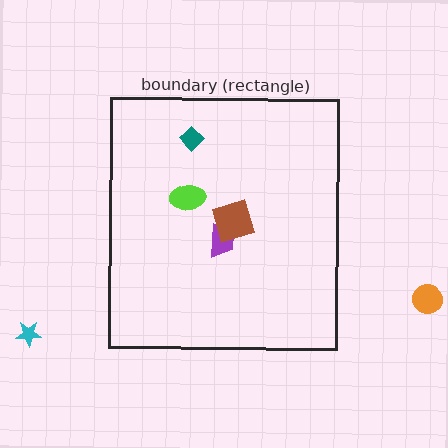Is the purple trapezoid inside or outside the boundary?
Inside.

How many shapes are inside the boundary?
4 inside, 2 outside.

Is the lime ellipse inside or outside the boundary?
Inside.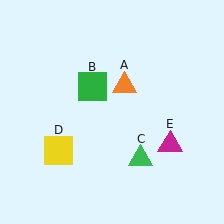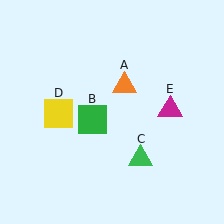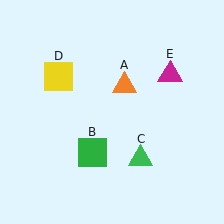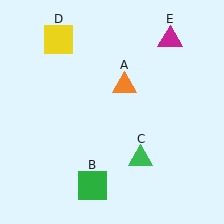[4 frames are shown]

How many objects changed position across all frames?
3 objects changed position: green square (object B), yellow square (object D), magenta triangle (object E).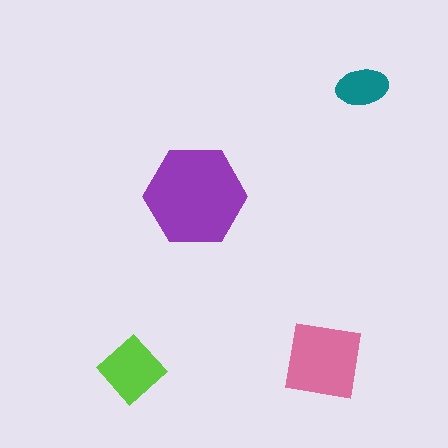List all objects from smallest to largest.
The teal ellipse, the lime diamond, the pink square, the purple hexagon.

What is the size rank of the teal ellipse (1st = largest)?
4th.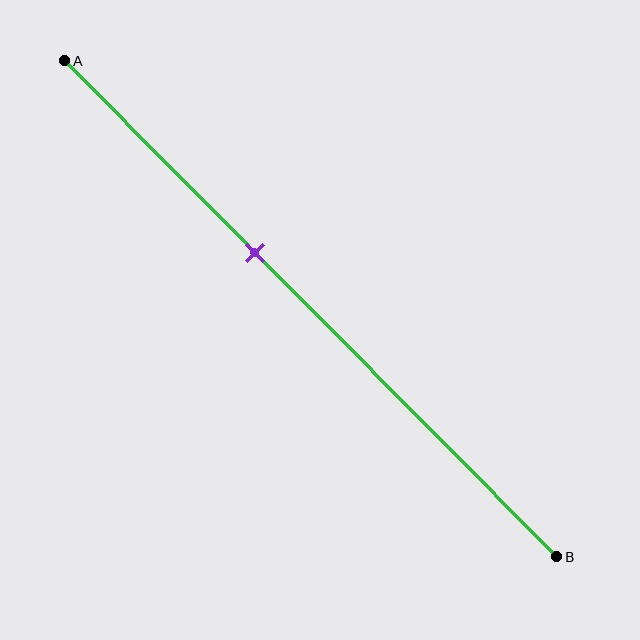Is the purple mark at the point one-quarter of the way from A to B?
No, the mark is at about 40% from A, not at the 25% one-quarter point.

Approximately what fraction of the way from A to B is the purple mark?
The purple mark is approximately 40% of the way from A to B.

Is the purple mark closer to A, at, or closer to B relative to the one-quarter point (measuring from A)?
The purple mark is closer to point B than the one-quarter point of segment AB.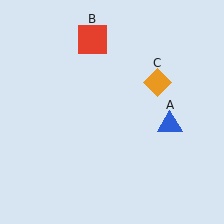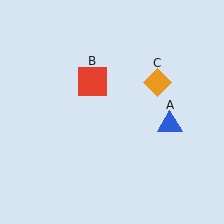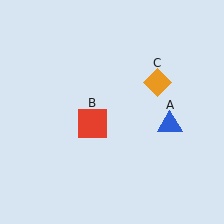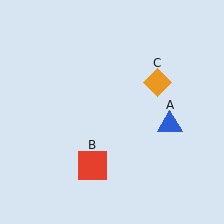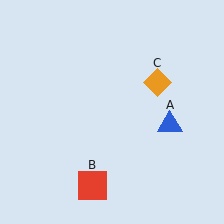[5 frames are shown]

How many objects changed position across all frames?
1 object changed position: red square (object B).